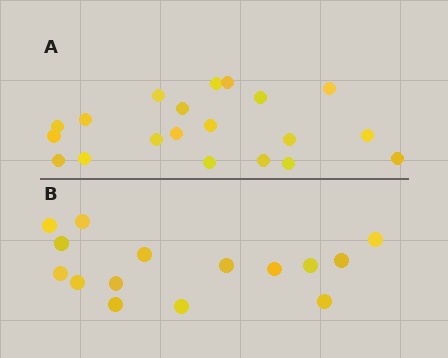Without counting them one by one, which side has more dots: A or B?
Region A (the top region) has more dots.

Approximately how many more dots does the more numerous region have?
Region A has about 5 more dots than region B.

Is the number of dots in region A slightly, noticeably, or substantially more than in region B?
Region A has noticeably more, but not dramatically so. The ratio is roughly 1.3 to 1.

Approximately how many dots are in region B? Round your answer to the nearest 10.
About 20 dots. (The exact count is 15, which rounds to 20.)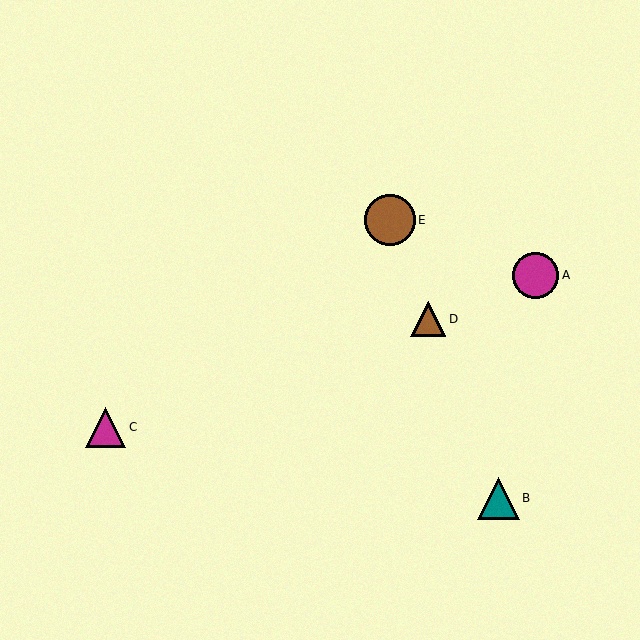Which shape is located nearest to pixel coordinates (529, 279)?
The magenta circle (labeled A) at (536, 275) is nearest to that location.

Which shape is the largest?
The brown circle (labeled E) is the largest.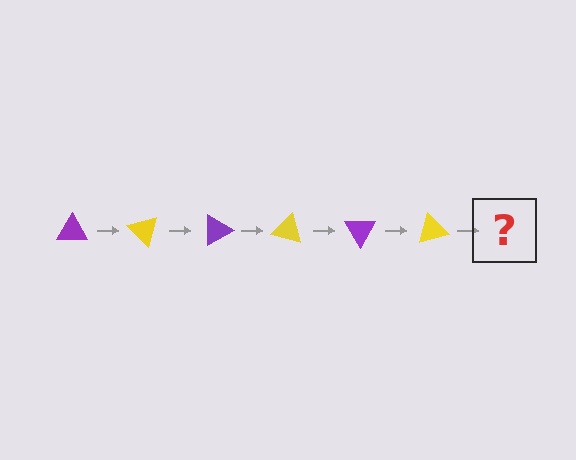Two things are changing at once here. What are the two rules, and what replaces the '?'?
The two rules are that it rotates 45 degrees each step and the color cycles through purple and yellow. The '?' should be a purple triangle, rotated 270 degrees from the start.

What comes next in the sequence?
The next element should be a purple triangle, rotated 270 degrees from the start.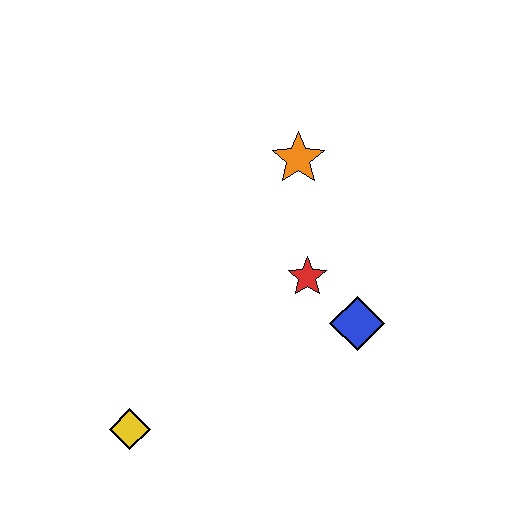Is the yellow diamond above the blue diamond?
No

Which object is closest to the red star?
The blue diamond is closest to the red star.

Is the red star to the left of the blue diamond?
Yes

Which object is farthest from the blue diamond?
The yellow diamond is farthest from the blue diamond.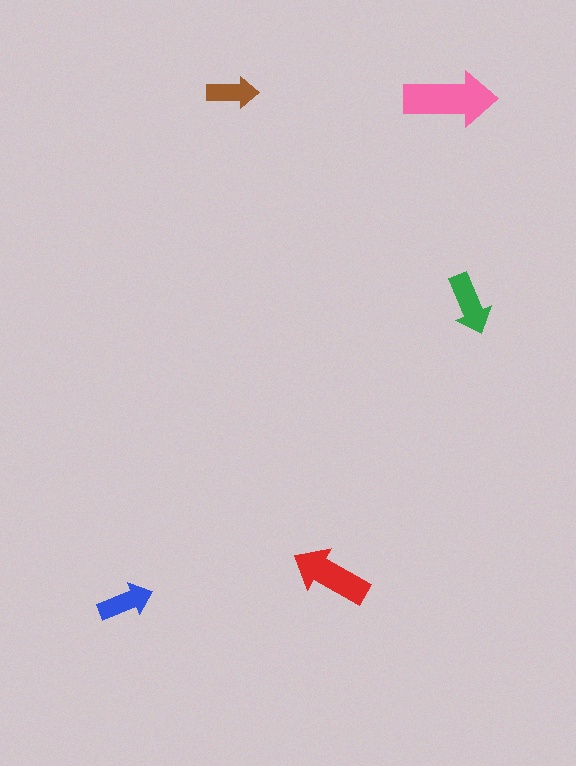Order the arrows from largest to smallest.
the pink one, the red one, the green one, the blue one, the brown one.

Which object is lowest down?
The blue arrow is bottommost.